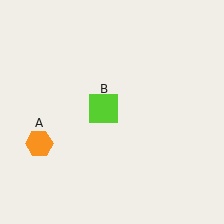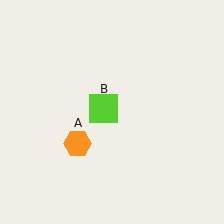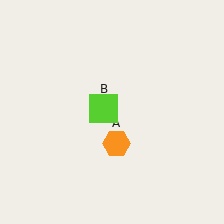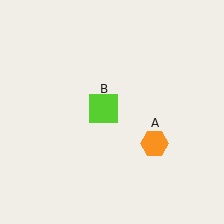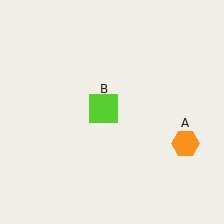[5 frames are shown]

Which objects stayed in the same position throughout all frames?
Lime square (object B) remained stationary.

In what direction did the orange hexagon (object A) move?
The orange hexagon (object A) moved right.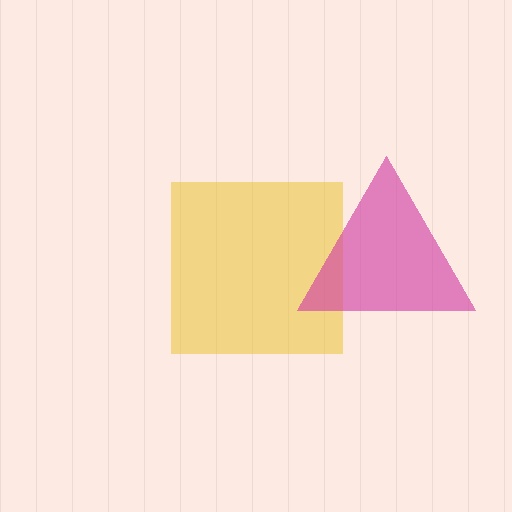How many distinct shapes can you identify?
There are 2 distinct shapes: a yellow square, a magenta triangle.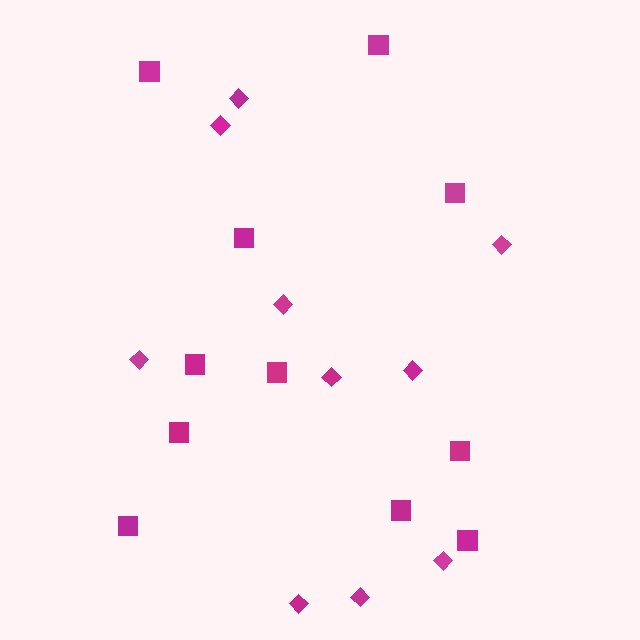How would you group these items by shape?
There are 2 groups: one group of diamonds (10) and one group of squares (11).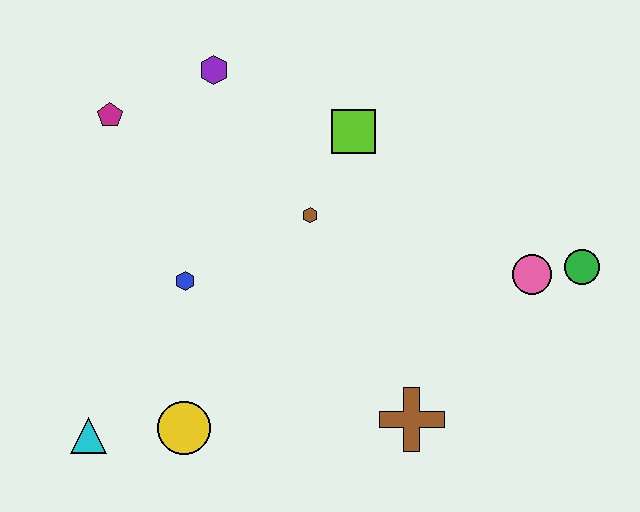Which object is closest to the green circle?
The pink circle is closest to the green circle.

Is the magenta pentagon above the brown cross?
Yes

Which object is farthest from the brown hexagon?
The cyan triangle is farthest from the brown hexagon.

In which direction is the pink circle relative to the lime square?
The pink circle is to the right of the lime square.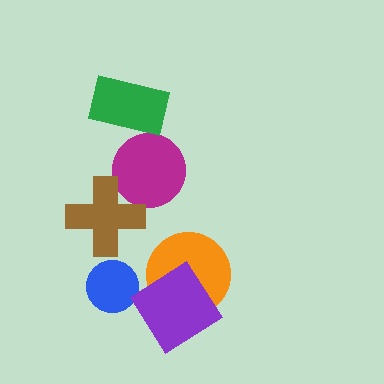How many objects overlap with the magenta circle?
1 object overlaps with the magenta circle.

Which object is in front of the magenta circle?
The brown cross is in front of the magenta circle.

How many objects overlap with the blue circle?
0 objects overlap with the blue circle.